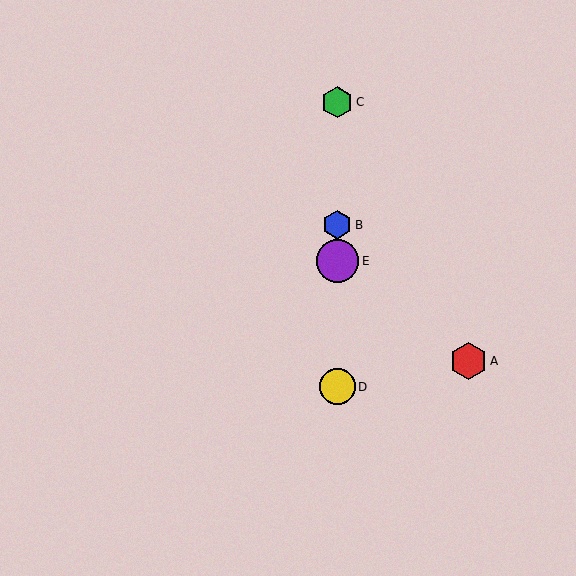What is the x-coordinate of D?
Object D is at x≈337.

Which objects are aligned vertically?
Objects B, C, D, E are aligned vertically.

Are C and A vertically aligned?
No, C is at x≈337 and A is at x≈469.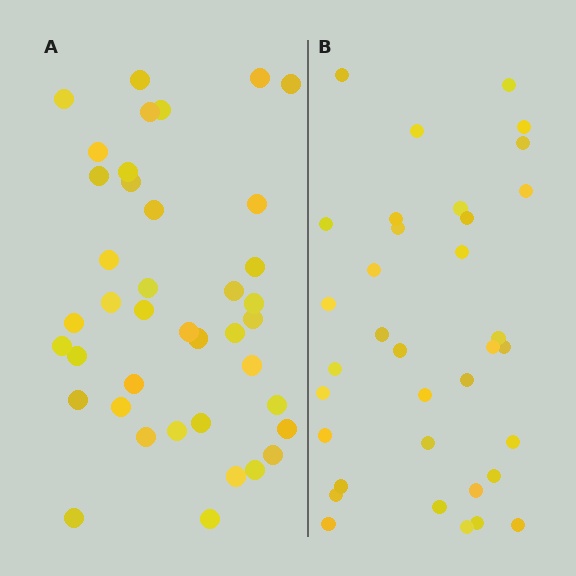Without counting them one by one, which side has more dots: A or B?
Region A (the left region) has more dots.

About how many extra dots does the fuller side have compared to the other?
Region A has about 5 more dots than region B.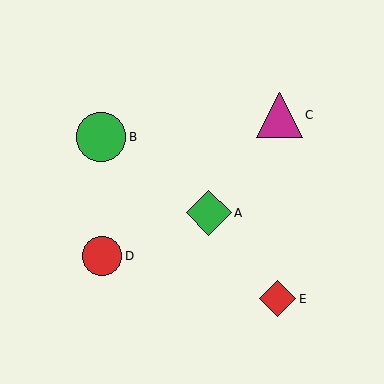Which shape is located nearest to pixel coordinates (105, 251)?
The red circle (labeled D) at (102, 256) is nearest to that location.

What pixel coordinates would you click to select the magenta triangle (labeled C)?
Click at (279, 115) to select the magenta triangle C.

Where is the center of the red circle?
The center of the red circle is at (102, 256).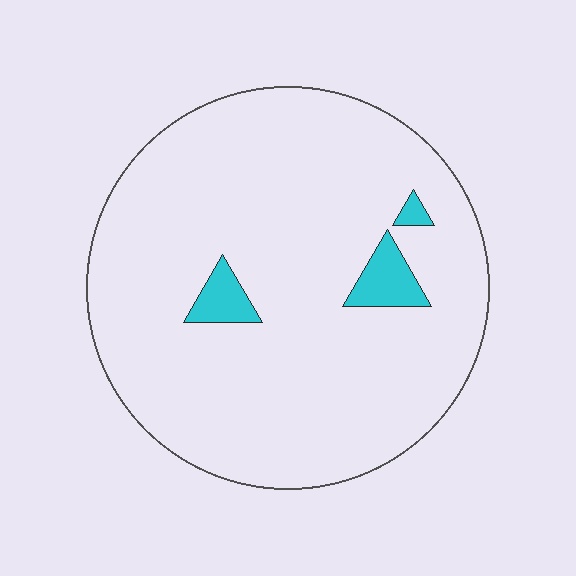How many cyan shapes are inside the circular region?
3.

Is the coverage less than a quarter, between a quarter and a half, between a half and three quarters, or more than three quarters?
Less than a quarter.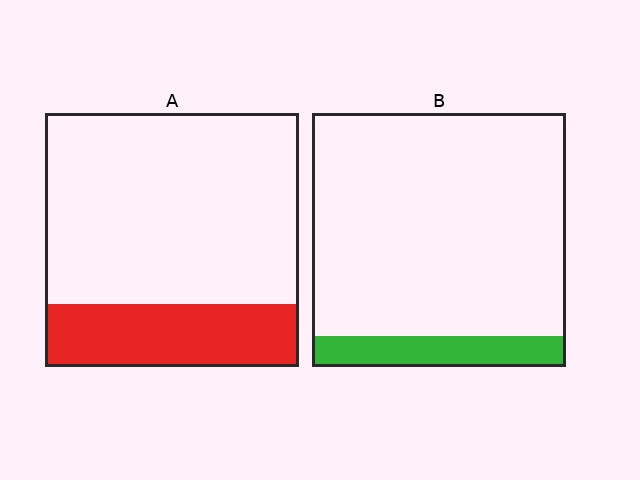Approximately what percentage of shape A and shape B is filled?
A is approximately 25% and B is approximately 10%.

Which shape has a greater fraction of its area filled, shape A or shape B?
Shape A.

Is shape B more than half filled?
No.